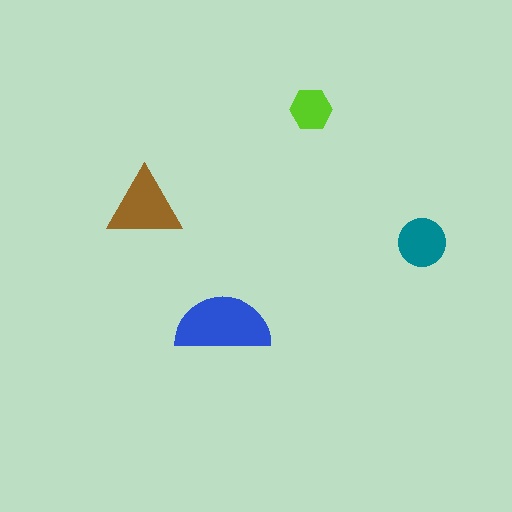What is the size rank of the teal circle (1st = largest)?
3rd.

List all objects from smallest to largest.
The lime hexagon, the teal circle, the brown triangle, the blue semicircle.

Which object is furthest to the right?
The teal circle is rightmost.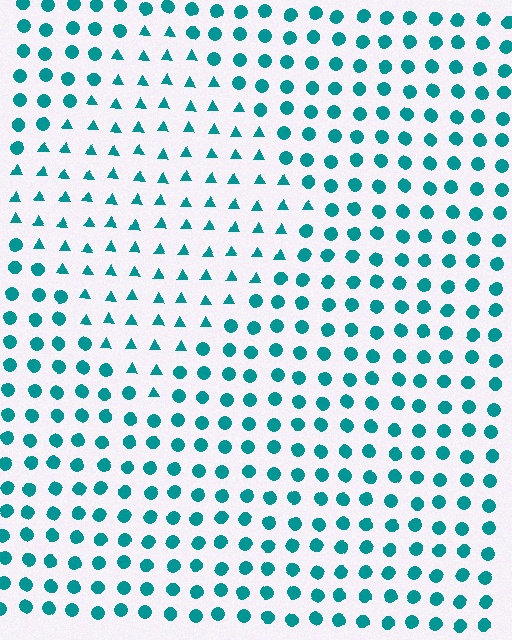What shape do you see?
I see a diamond.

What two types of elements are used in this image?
The image uses triangles inside the diamond region and circles outside it.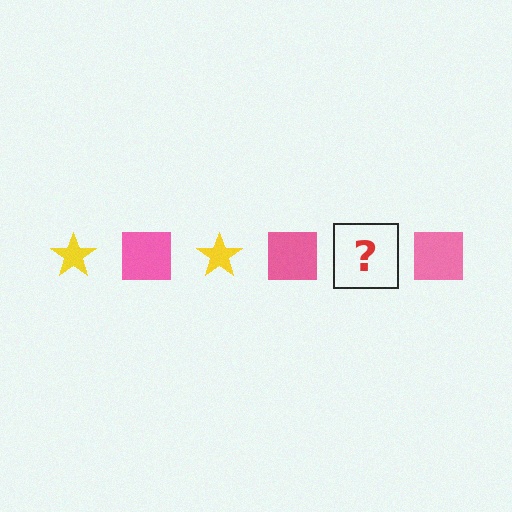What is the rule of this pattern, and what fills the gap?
The rule is that the pattern alternates between yellow star and pink square. The gap should be filled with a yellow star.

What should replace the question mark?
The question mark should be replaced with a yellow star.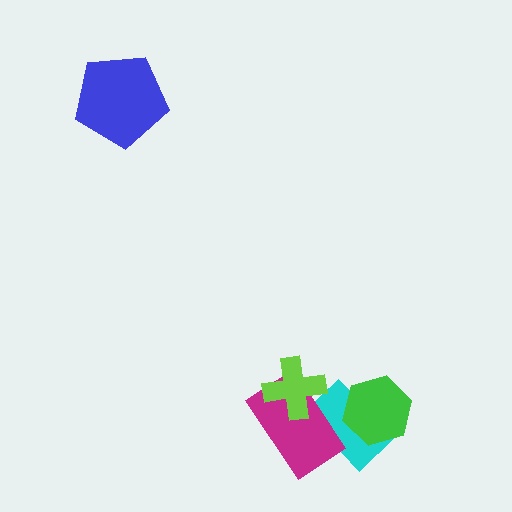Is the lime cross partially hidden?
No, no other shape covers it.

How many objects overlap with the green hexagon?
1 object overlaps with the green hexagon.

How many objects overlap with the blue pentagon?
0 objects overlap with the blue pentagon.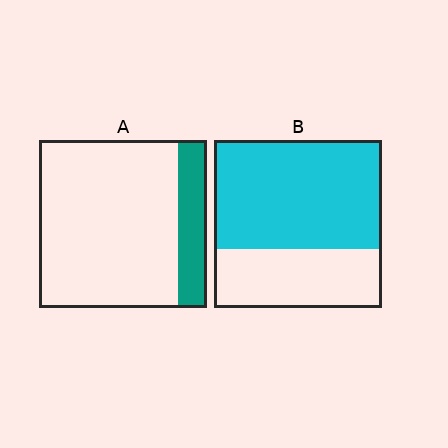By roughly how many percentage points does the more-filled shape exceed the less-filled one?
By roughly 50 percentage points (B over A).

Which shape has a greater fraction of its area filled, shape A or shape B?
Shape B.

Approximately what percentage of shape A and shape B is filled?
A is approximately 15% and B is approximately 65%.